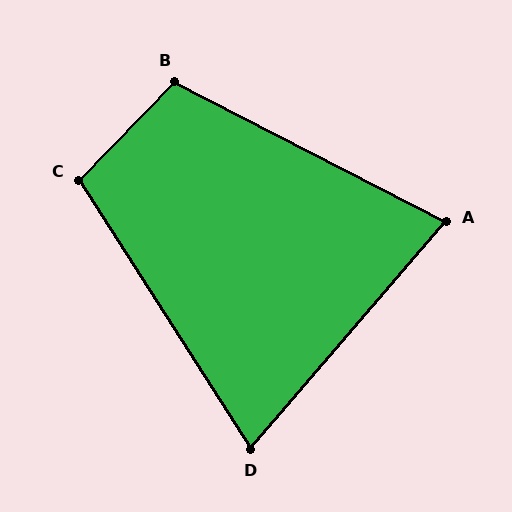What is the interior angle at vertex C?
Approximately 103 degrees (obtuse).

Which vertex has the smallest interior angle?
D, at approximately 73 degrees.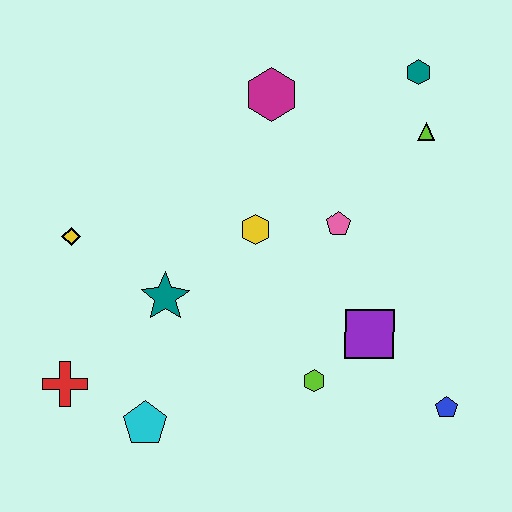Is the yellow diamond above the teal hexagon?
No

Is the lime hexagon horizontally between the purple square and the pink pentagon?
No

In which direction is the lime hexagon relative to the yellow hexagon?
The lime hexagon is below the yellow hexagon.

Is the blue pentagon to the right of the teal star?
Yes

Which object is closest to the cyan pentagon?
The red cross is closest to the cyan pentagon.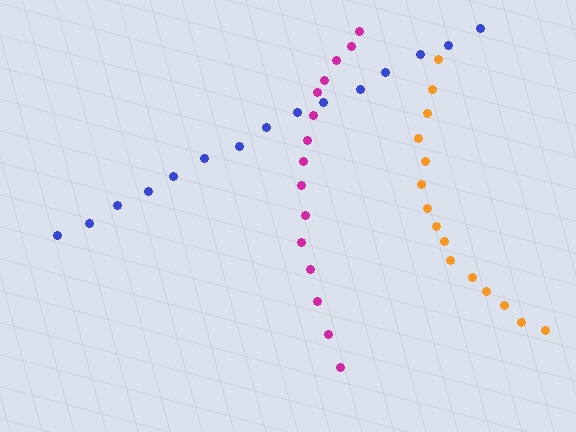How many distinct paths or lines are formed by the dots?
There are 3 distinct paths.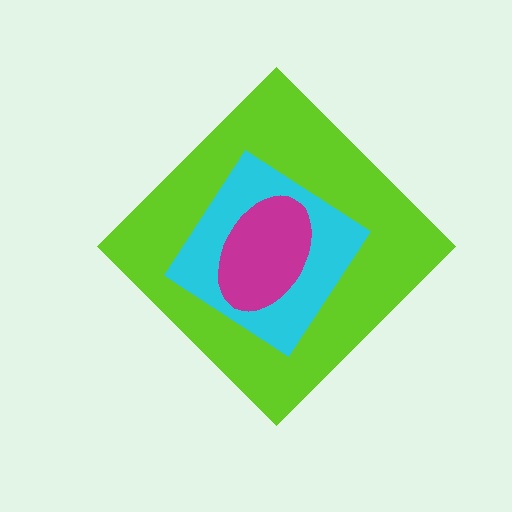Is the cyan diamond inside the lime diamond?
Yes.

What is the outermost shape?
The lime diamond.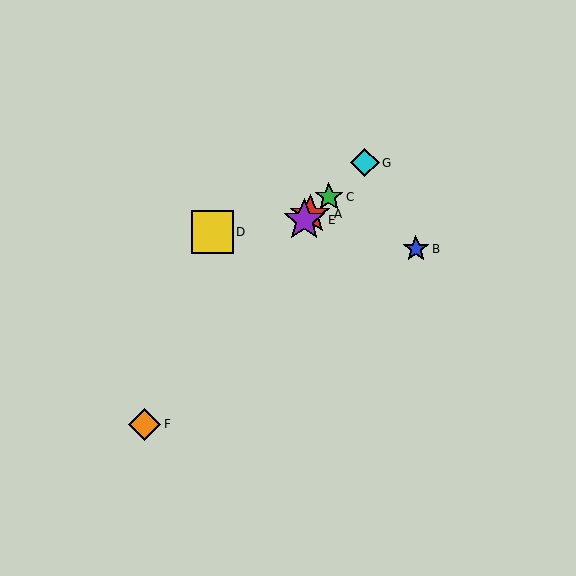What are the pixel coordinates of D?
Object D is at (212, 232).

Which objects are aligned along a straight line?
Objects A, C, E, G are aligned along a straight line.